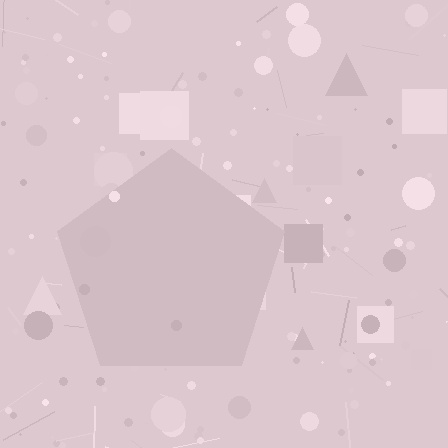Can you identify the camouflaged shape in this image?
The camouflaged shape is a pentagon.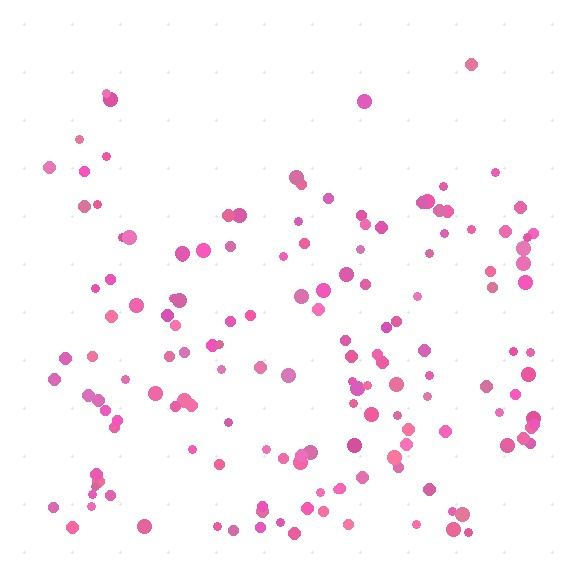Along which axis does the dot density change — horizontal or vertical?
Vertical.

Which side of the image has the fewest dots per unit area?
The top.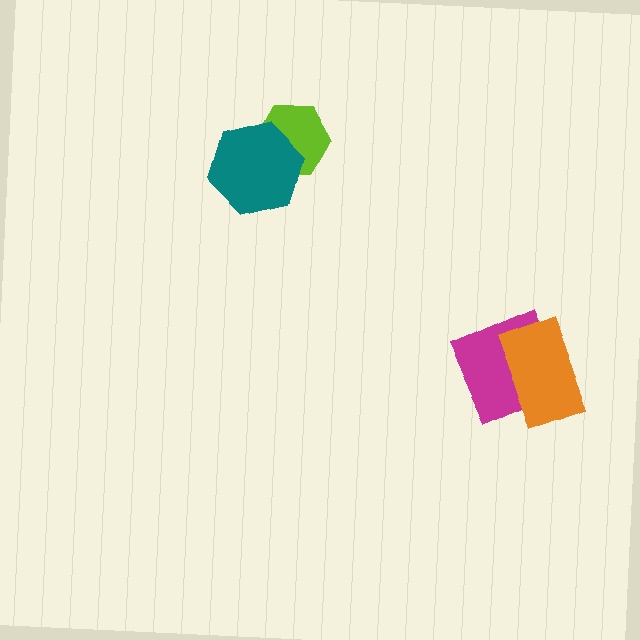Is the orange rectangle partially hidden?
No, no other shape covers it.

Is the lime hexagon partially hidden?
Yes, it is partially covered by another shape.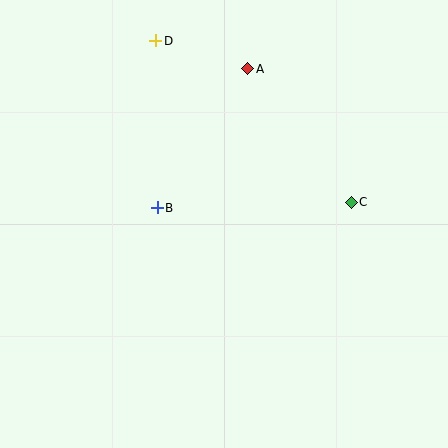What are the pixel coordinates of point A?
Point A is at (248, 69).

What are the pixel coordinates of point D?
Point D is at (156, 41).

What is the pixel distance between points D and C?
The distance between D and C is 253 pixels.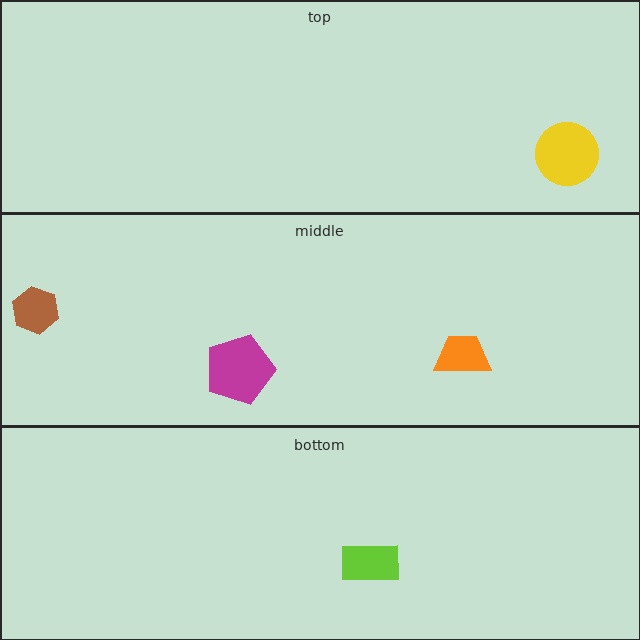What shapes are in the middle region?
The magenta pentagon, the orange trapezoid, the brown hexagon.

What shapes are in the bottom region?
The lime rectangle.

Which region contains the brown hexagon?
The middle region.